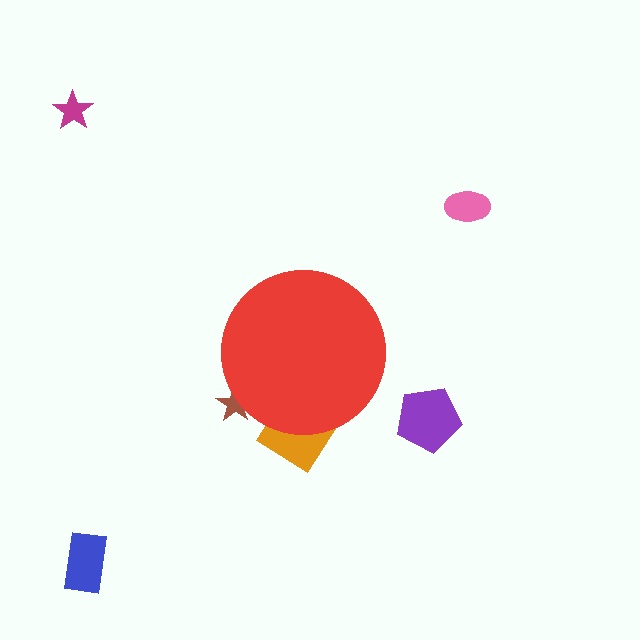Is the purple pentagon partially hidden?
No, the purple pentagon is fully visible.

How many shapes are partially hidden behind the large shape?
2 shapes are partially hidden.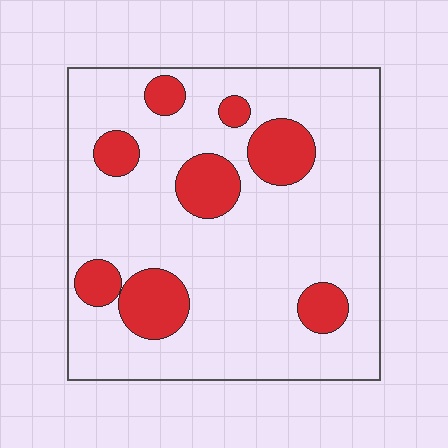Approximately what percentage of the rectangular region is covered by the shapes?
Approximately 20%.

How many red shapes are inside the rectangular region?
8.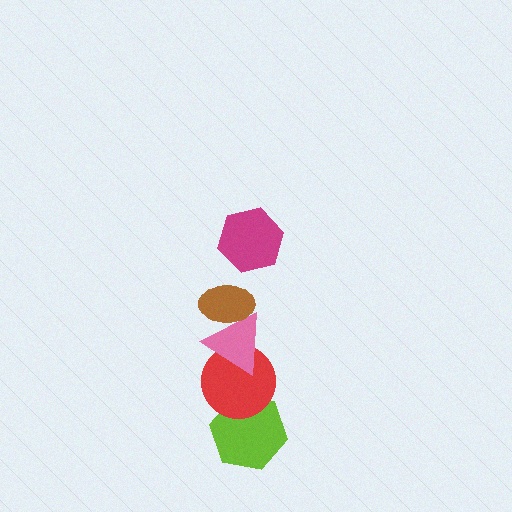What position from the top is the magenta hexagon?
The magenta hexagon is 1st from the top.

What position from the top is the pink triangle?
The pink triangle is 3rd from the top.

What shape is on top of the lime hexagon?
The red circle is on top of the lime hexagon.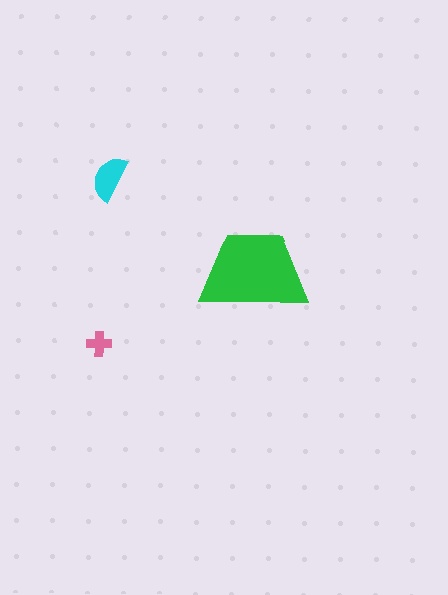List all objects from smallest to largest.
The pink cross, the cyan semicircle, the green trapezoid.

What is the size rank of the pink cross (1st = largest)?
3rd.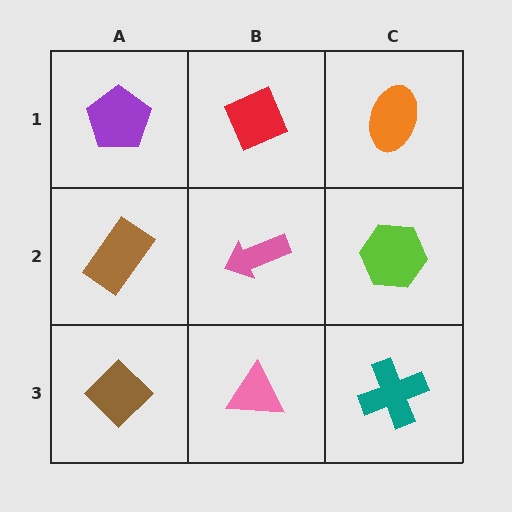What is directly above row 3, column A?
A brown rectangle.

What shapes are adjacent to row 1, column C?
A lime hexagon (row 2, column C), a red diamond (row 1, column B).